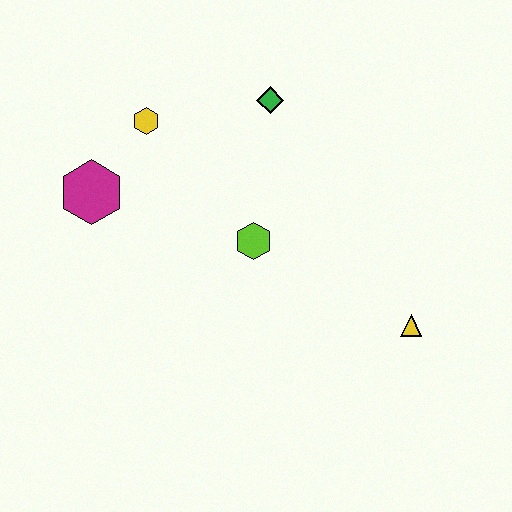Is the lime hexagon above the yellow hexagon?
No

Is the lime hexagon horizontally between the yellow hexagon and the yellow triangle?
Yes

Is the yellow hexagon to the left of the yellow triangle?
Yes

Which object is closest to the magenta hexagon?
The yellow hexagon is closest to the magenta hexagon.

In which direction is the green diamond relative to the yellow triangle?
The green diamond is above the yellow triangle.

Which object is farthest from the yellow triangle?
The magenta hexagon is farthest from the yellow triangle.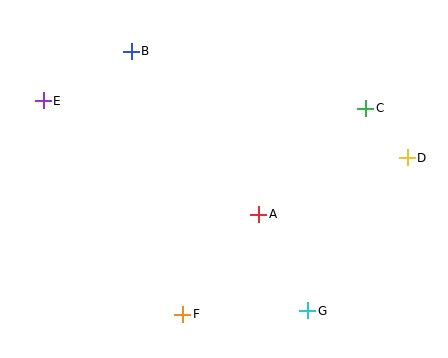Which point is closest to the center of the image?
Point A at (259, 214) is closest to the center.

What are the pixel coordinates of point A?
Point A is at (259, 214).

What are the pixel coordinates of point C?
Point C is at (366, 108).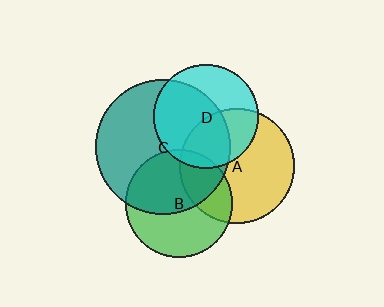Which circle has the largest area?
Circle C (teal).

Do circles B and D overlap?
Yes.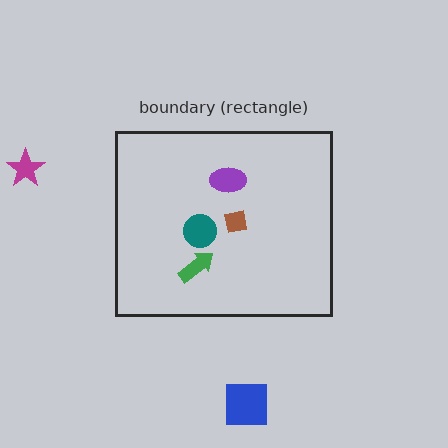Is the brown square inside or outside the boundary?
Inside.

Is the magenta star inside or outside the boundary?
Outside.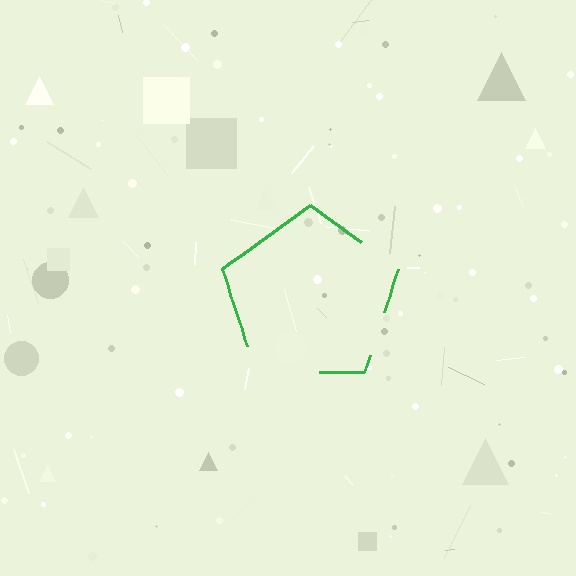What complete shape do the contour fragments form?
The contour fragments form a pentagon.